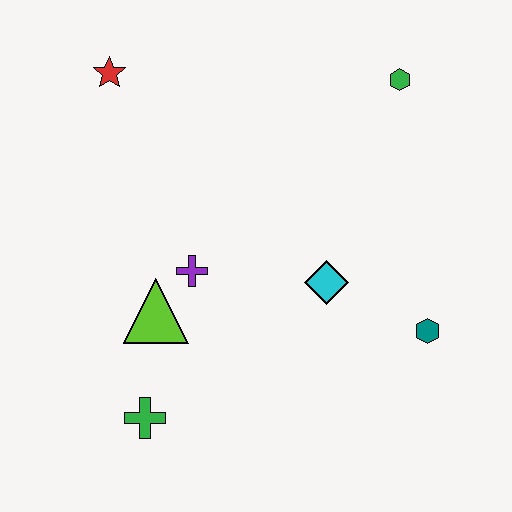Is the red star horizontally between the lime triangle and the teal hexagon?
No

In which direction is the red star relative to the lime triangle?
The red star is above the lime triangle.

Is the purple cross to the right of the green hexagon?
No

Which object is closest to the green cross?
The lime triangle is closest to the green cross.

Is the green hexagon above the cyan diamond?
Yes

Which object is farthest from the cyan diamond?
The red star is farthest from the cyan diamond.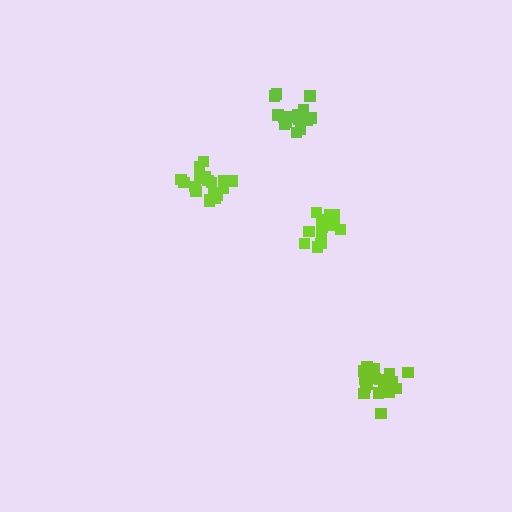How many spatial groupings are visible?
There are 4 spatial groupings.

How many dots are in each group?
Group 1: 19 dots, Group 2: 18 dots, Group 3: 19 dots, Group 4: 18 dots (74 total).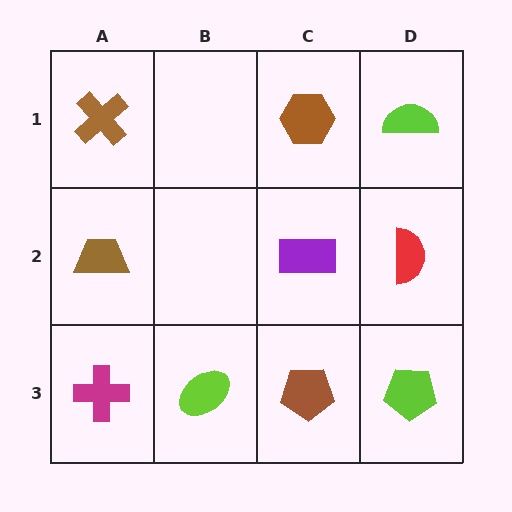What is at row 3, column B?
A lime ellipse.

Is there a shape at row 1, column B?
No, that cell is empty.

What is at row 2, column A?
A brown trapezoid.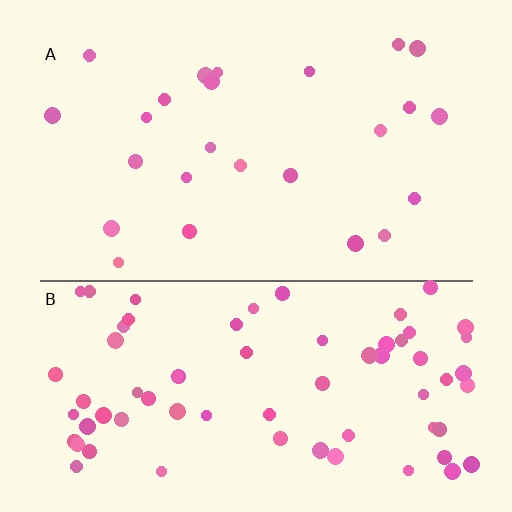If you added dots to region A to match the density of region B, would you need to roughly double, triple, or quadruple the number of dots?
Approximately triple.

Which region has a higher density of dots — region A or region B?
B (the bottom).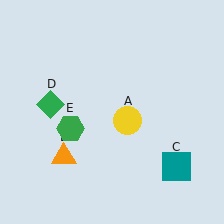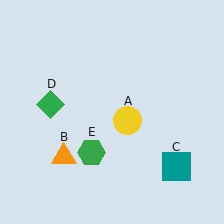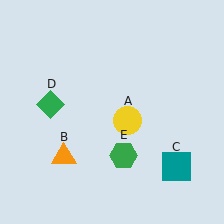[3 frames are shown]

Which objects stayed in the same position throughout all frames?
Yellow circle (object A) and orange triangle (object B) and teal square (object C) and green diamond (object D) remained stationary.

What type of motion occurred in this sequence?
The green hexagon (object E) rotated counterclockwise around the center of the scene.